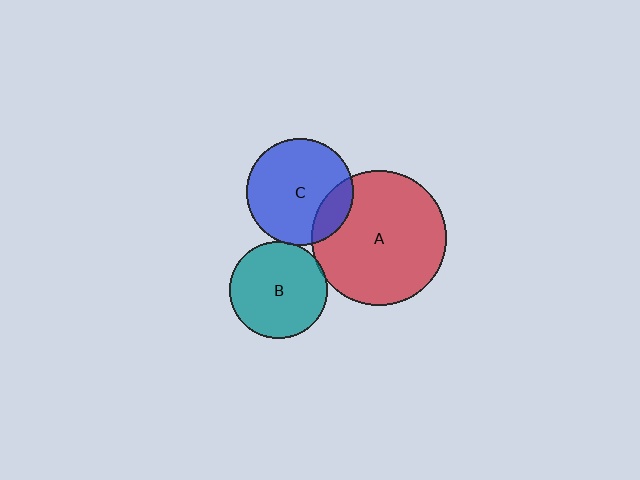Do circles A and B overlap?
Yes.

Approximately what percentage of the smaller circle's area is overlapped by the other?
Approximately 5%.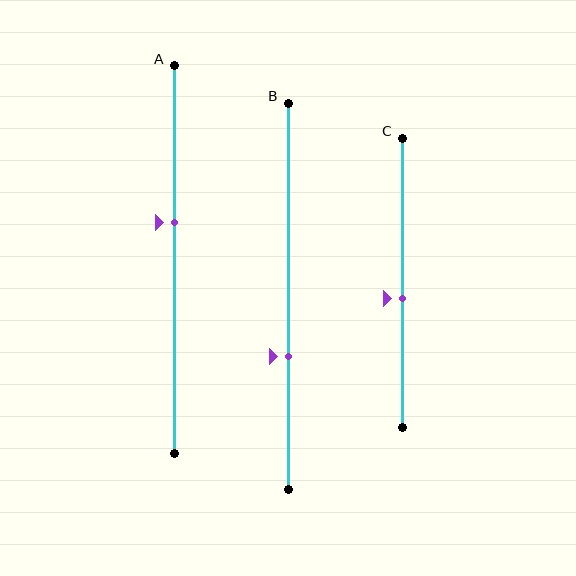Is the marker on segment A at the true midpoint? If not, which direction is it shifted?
No, the marker on segment A is shifted upward by about 9% of the segment length.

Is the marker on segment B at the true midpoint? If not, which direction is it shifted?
No, the marker on segment B is shifted downward by about 16% of the segment length.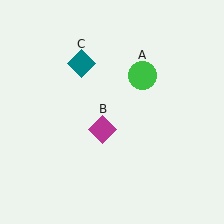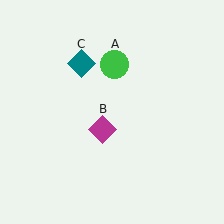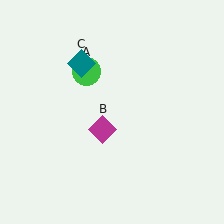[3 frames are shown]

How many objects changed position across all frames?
1 object changed position: green circle (object A).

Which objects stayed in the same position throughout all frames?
Magenta diamond (object B) and teal diamond (object C) remained stationary.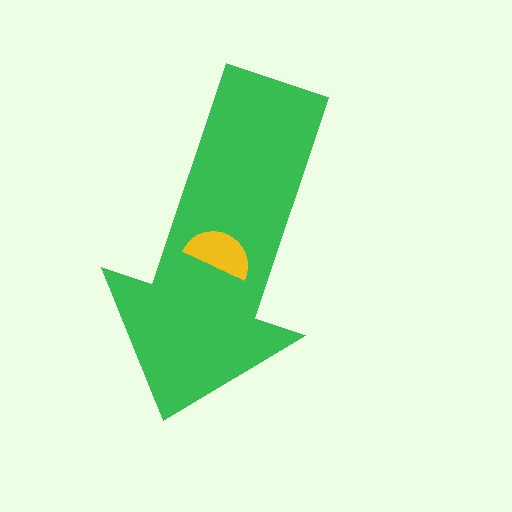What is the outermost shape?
The green arrow.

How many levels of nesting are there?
2.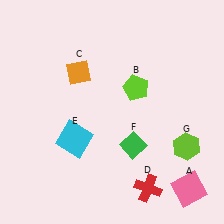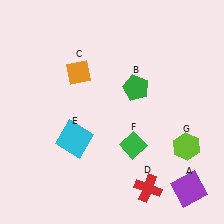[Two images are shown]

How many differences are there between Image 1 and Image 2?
There are 2 differences between the two images.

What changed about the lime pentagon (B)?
In Image 1, B is lime. In Image 2, it changed to green.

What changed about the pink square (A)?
In Image 1, A is pink. In Image 2, it changed to purple.